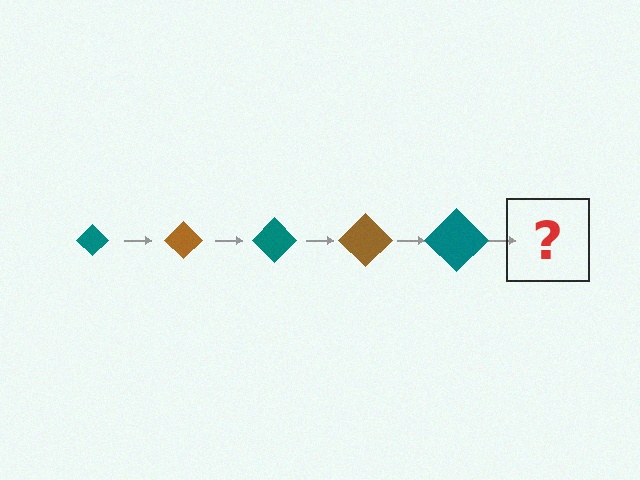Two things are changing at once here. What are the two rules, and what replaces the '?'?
The two rules are that the diamond grows larger each step and the color cycles through teal and brown. The '?' should be a brown diamond, larger than the previous one.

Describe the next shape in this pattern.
It should be a brown diamond, larger than the previous one.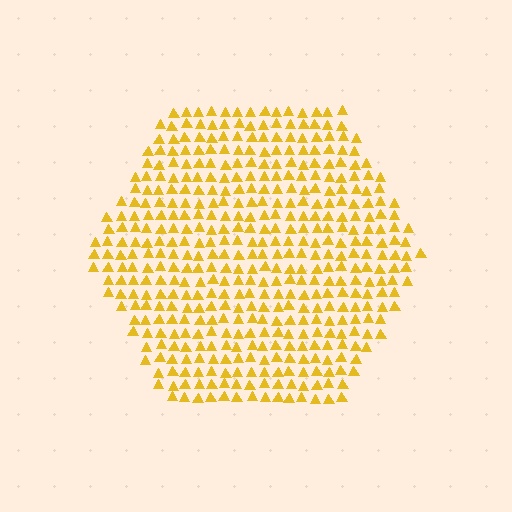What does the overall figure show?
The overall figure shows a hexagon.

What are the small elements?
The small elements are triangles.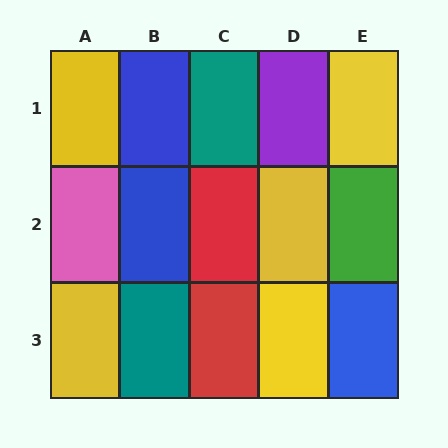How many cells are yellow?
5 cells are yellow.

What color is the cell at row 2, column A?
Pink.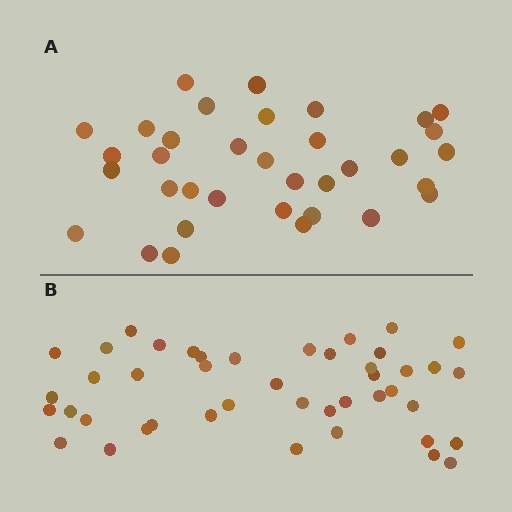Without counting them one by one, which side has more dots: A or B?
Region B (the bottom region) has more dots.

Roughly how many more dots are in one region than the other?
Region B has roughly 8 or so more dots than region A.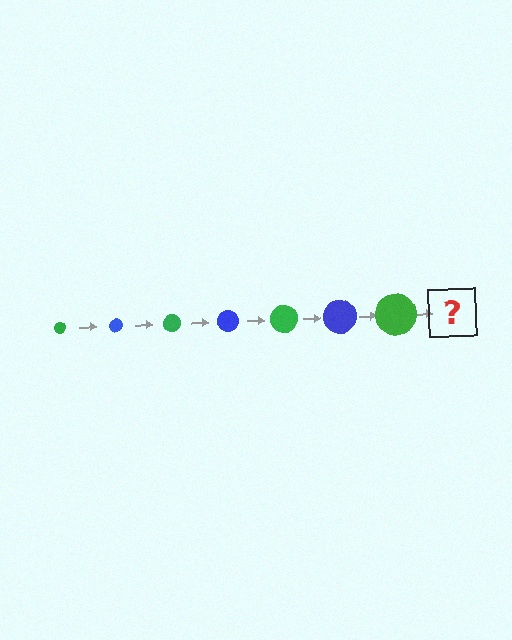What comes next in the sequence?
The next element should be a blue circle, larger than the previous one.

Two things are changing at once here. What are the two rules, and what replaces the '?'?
The two rules are that the circle grows larger each step and the color cycles through green and blue. The '?' should be a blue circle, larger than the previous one.